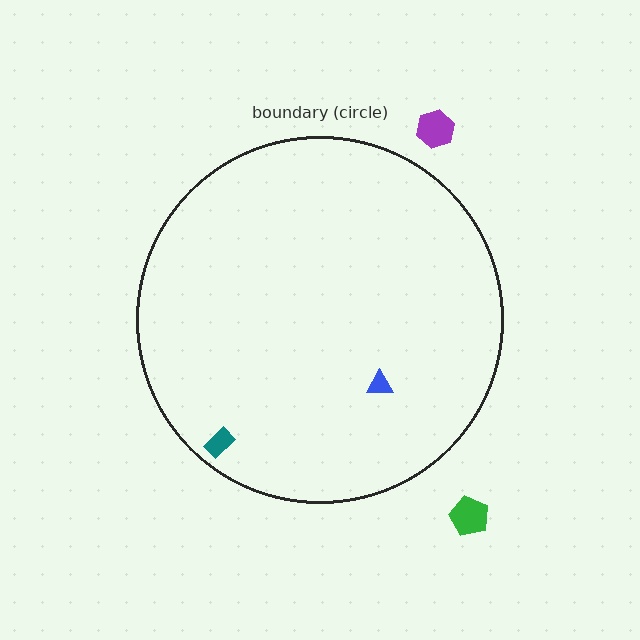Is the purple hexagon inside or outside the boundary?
Outside.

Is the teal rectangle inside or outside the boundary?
Inside.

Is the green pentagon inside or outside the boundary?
Outside.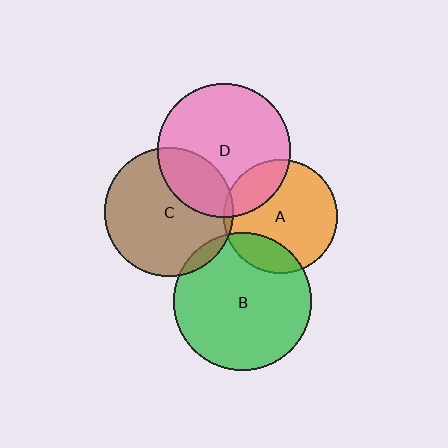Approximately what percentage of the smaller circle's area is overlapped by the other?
Approximately 20%.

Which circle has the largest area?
Circle B (green).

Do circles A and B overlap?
Yes.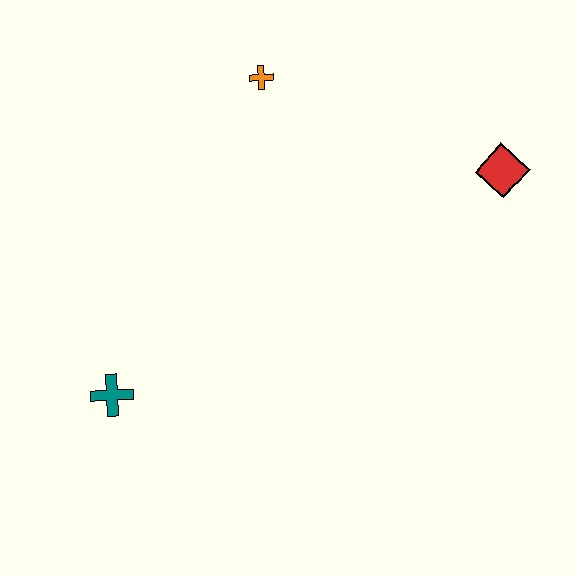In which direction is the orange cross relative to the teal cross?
The orange cross is above the teal cross.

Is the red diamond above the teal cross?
Yes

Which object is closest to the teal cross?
The orange cross is closest to the teal cross.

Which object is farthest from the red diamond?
The teal cross is farthest from the red diamond.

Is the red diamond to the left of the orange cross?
No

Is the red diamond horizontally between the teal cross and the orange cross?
No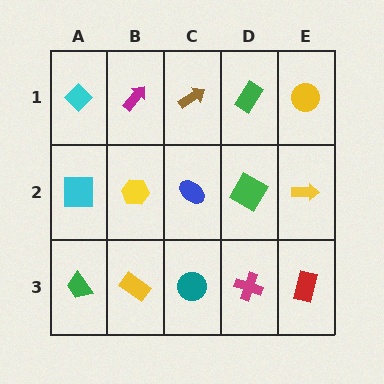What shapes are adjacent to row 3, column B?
A yellow hexagon (row 2, column B), a green trapezoid (row 3, column A), a teal circle (row 3, column C).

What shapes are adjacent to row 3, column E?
A yellow arrow (row 2, column E), a magenta cross (row 3, column D).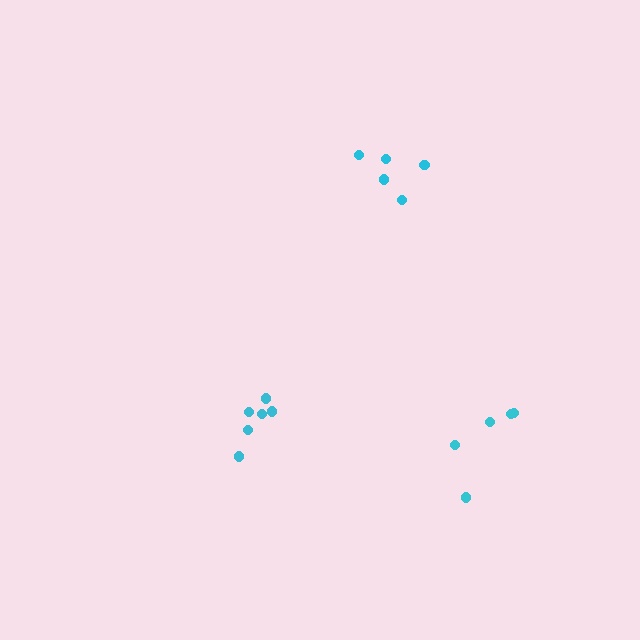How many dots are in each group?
Group 1: 5 dots, Group 2: 5 dots, Group 3: 6 dots (16 total).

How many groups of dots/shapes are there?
There are 3 groups.